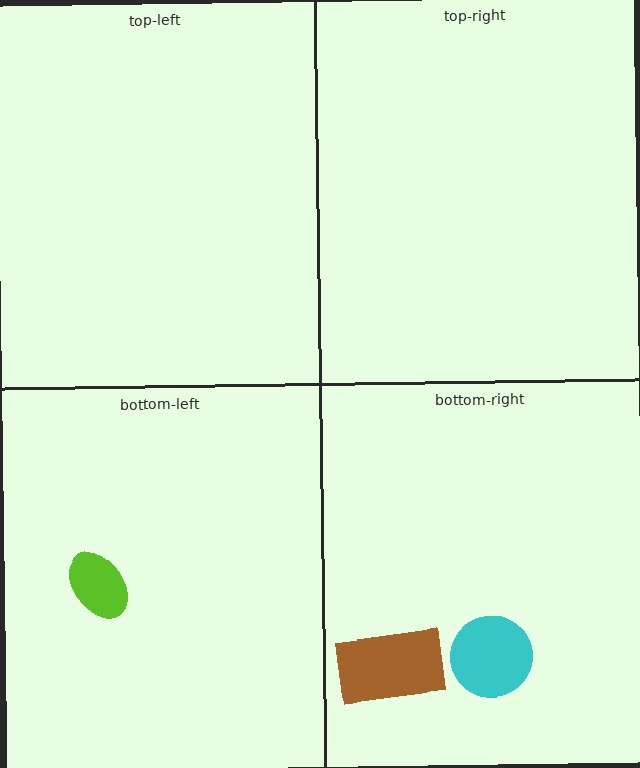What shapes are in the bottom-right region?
The cyan circle, the brown rectangle.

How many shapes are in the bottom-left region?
1.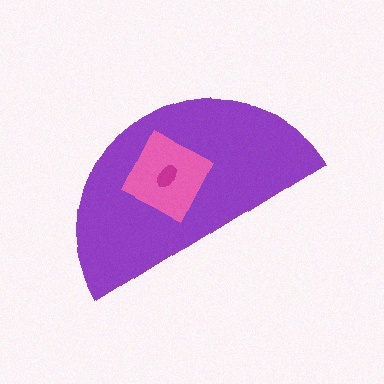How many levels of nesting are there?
3.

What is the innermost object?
The magenta ellipse.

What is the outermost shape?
The purple semicircle.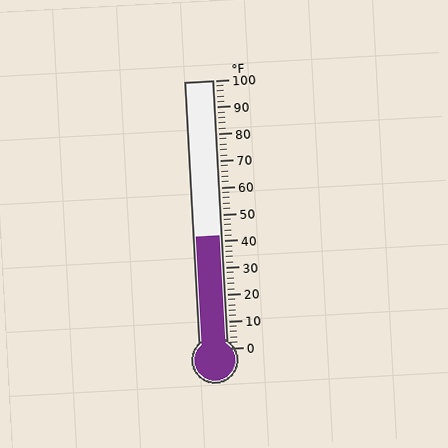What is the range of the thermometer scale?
The thermometer scale ranges from 0°F to 100°F.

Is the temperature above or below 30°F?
The temperature is above 30°F.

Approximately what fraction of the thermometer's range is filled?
The thermometer is filled to approximately 40% of its range.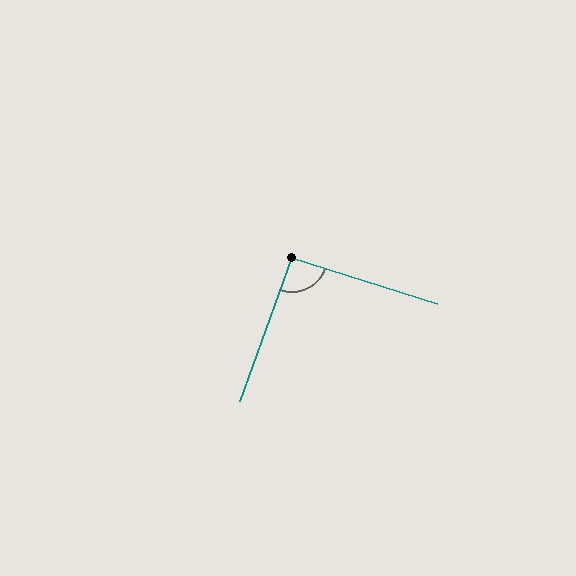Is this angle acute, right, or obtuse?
It is approximately a right angle.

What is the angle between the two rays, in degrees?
Approximately 92 degrees.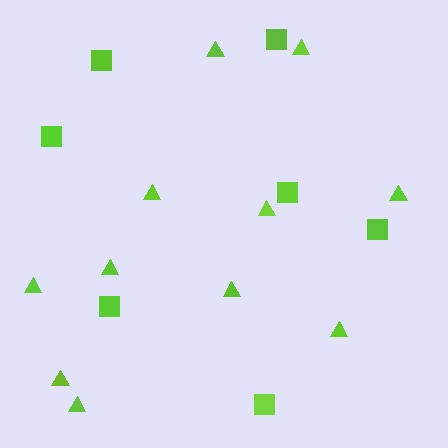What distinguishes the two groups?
There are 2 groups: one group of triangles (11) and one group of squares (7).